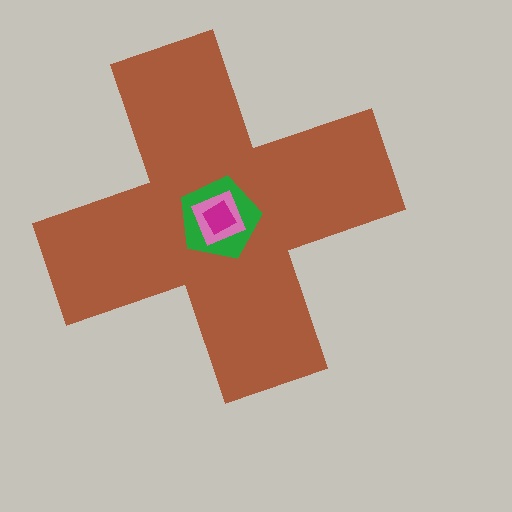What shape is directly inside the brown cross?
The green pentagon.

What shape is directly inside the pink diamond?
The magenta diamond.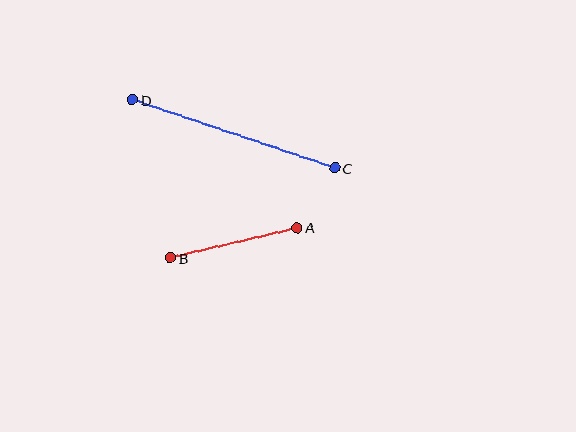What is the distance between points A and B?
The distance is approximately 130 pixels.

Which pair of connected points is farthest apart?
Points C and D are farthest apart.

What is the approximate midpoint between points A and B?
The midpoint is at approximately (234, 243) pixels.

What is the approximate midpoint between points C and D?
The midpoint is at approximately (233, 134) pixels.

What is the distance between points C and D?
The distance is approximately 214 pixels.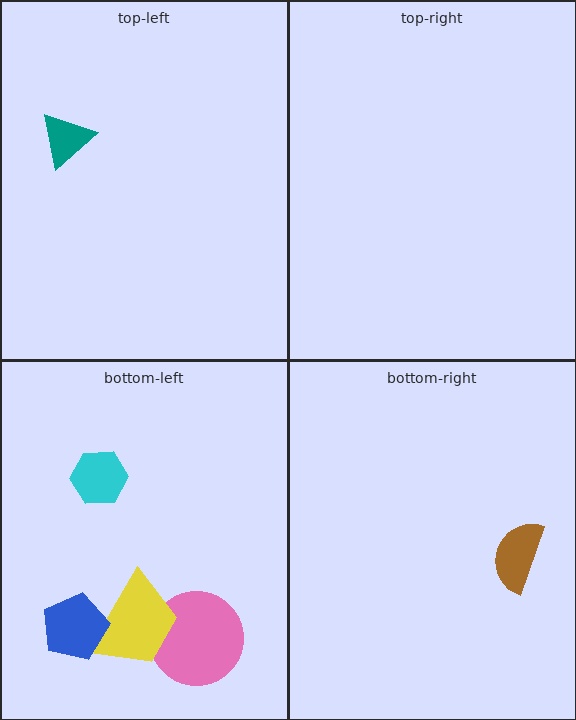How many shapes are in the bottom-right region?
1.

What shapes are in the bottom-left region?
The cyan hexagon, the pink circle, the yellow trapezoid, the blue pentagon.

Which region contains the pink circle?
The bottom-left region.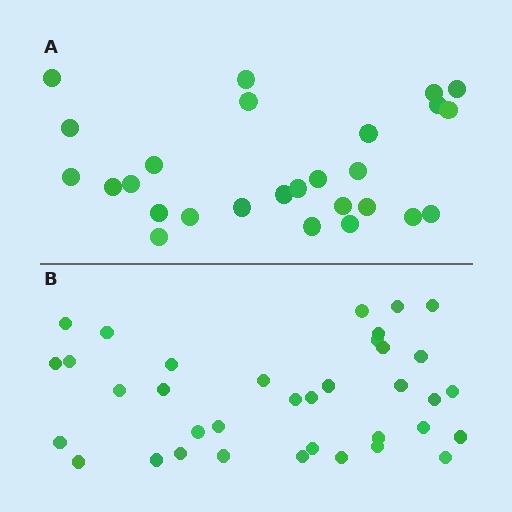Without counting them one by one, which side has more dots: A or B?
Region B (the bottom region) has more dots.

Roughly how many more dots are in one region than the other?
Region B has roughly 8 or so more dots than region A.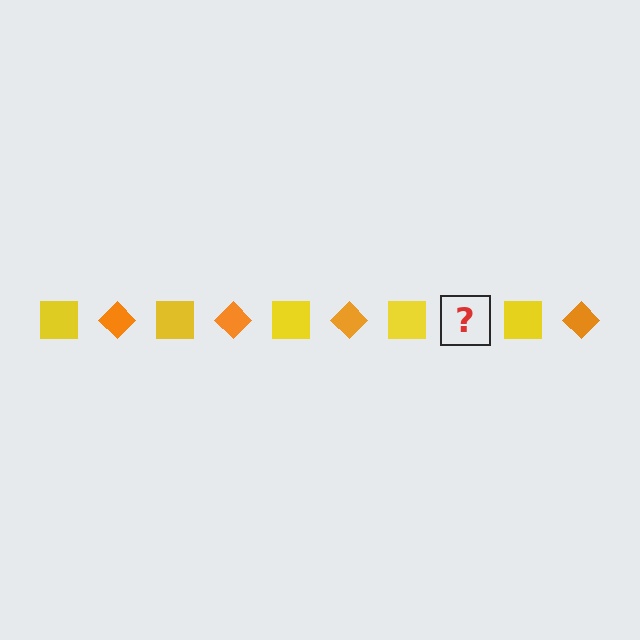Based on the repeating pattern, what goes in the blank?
The blank should be an orange diamond.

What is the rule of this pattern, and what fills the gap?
The rule is that the pattern alternates between yellow square and orange diamond. The gap should be filled with an orange diamond.